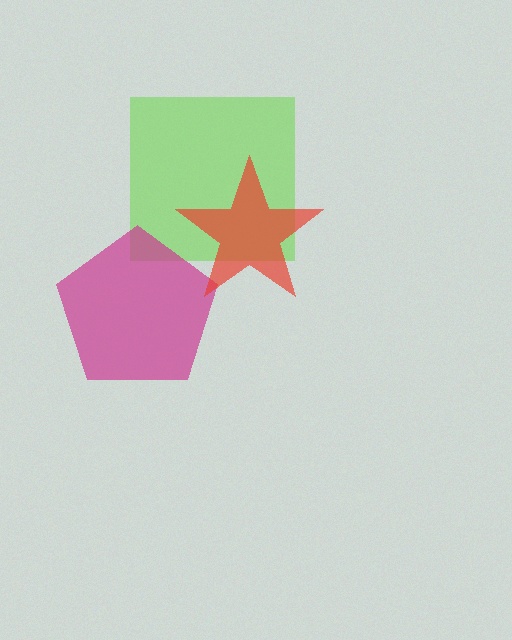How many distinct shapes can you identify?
There are 3 distinct shapes: a lime square, a magenta pentagon, a red star.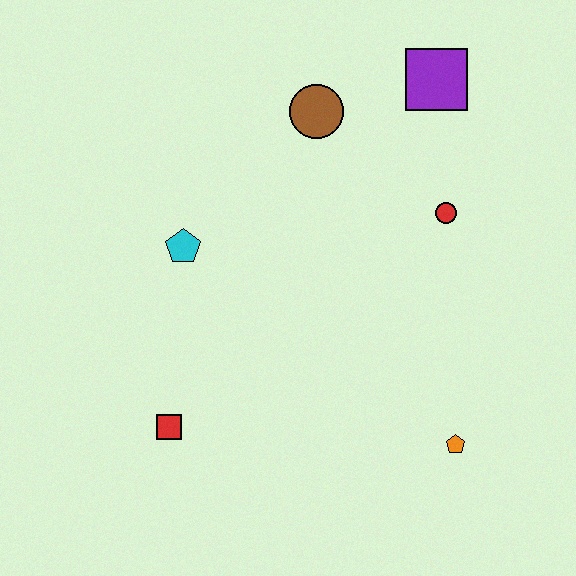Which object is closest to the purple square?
The brown circle is closest to the purple square.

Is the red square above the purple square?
No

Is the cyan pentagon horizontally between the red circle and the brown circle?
No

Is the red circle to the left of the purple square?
No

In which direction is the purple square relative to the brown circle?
The purple square is to the right of the brown circle.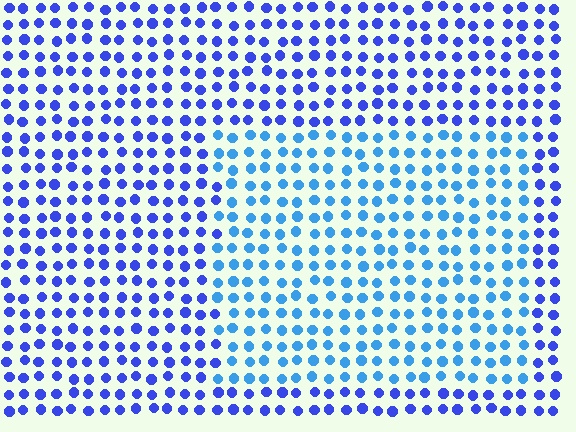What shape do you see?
I see a rectangle.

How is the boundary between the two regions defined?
The boundary is defined purely by a slight shift in hue (about 30 degrees). Spacing, size, and orientation are identical on both sides.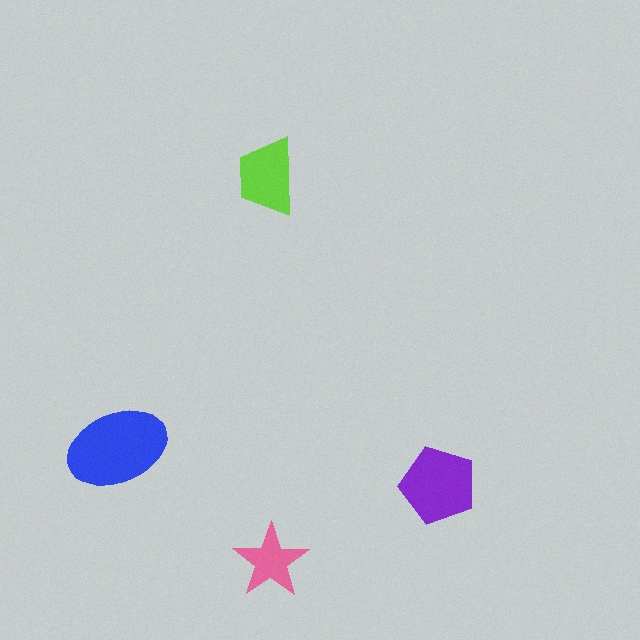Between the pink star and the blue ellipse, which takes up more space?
The blue ellipse.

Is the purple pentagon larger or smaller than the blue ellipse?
Smaller.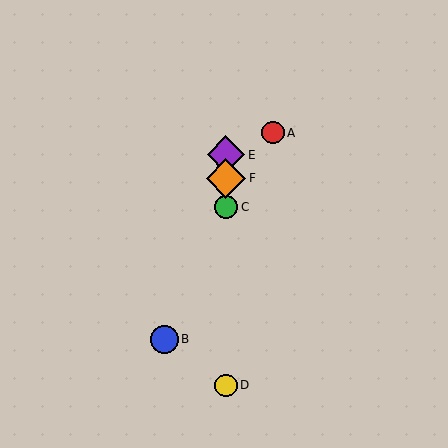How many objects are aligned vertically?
4 objects (C, D, E, F) are aligned vertically.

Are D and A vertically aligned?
No, D is at x≈226 and A is at x≈273.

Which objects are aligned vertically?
Objects C, D, E, F are aligned vertically.